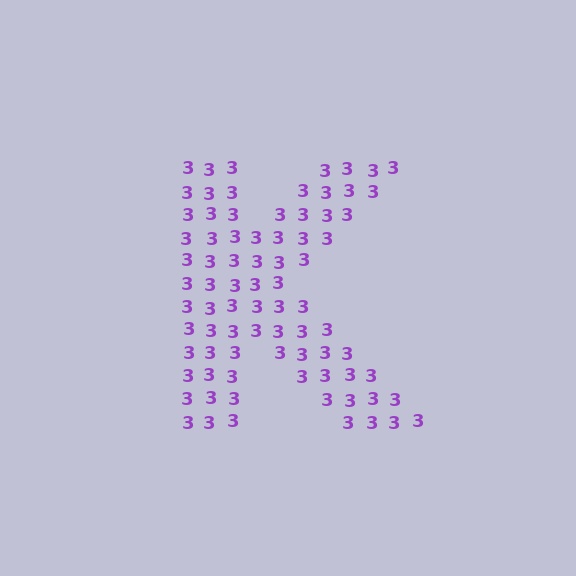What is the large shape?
The large shape is the letter K.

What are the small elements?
The small elements are digit 3's.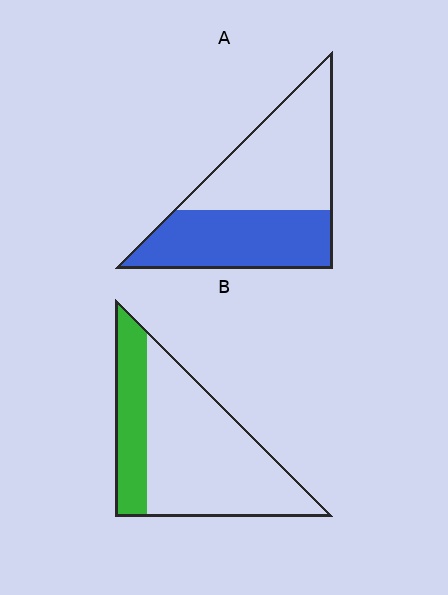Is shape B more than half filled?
No.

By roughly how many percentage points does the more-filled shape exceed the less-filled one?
By roughly 20 percentage points (A over B).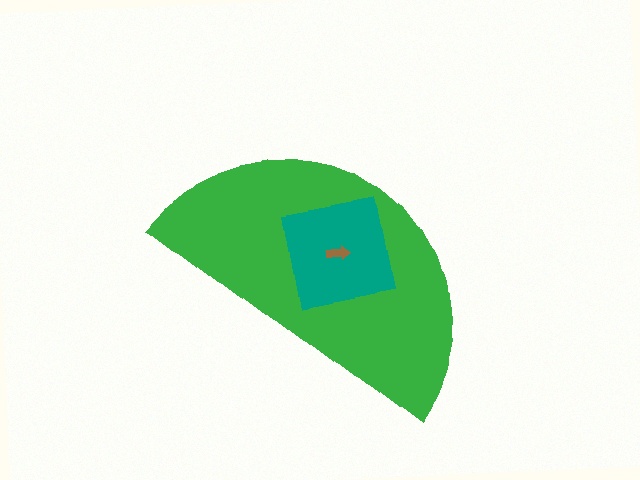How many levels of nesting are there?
3.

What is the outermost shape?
The green semicircle.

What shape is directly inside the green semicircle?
The teal square.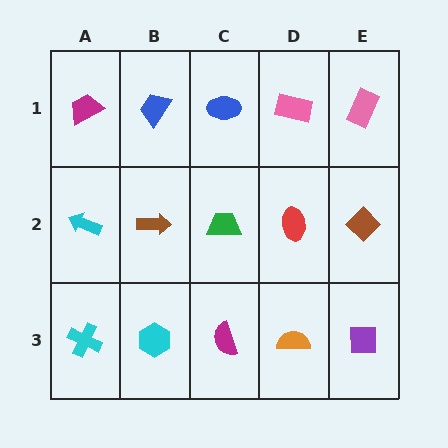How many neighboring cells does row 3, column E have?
2.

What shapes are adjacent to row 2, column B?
A blue trapezoid (row 1, column B), a cyan hexagon (row 3, column B), a cyan arrow (row 2, column A), a green trapezoid (row 2, column C).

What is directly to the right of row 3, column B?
A magenta semicircle.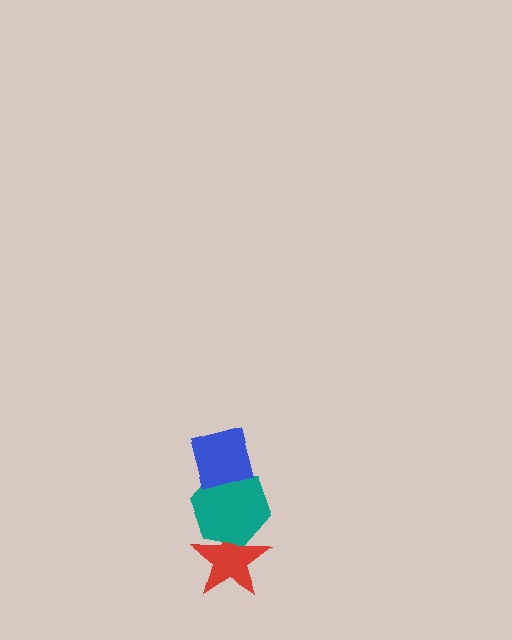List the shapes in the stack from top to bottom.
From top to bottom: the blue square, the teal hexagon, the red star.